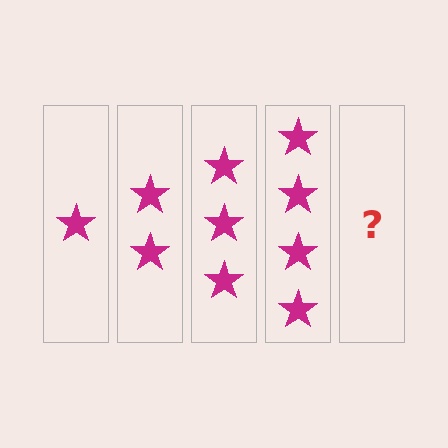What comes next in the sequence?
The next element should be 5 stars.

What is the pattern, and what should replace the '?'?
The pattern is that each step adds one more star. The '?' should be 5 stars.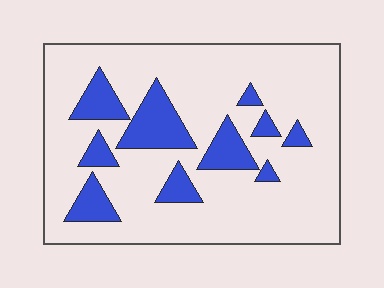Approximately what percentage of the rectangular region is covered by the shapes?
Approximately 20%.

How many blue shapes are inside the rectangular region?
10.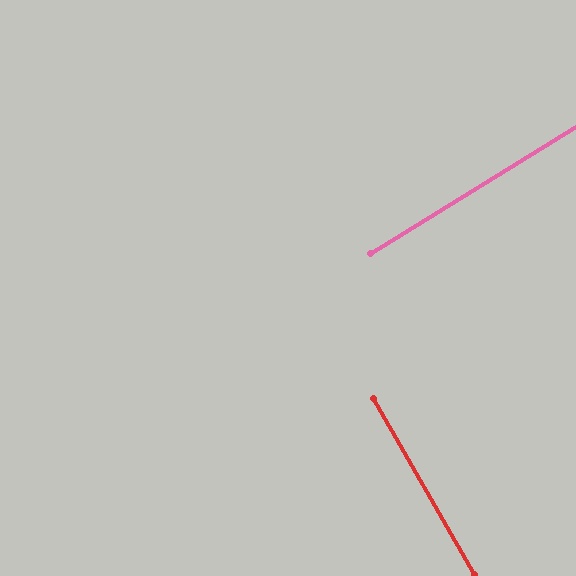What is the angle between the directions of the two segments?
Approximately 88 degrees.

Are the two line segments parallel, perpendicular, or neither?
Perpendicular — they meet at approximately 88°.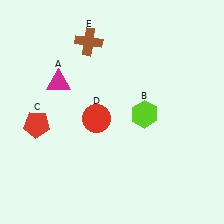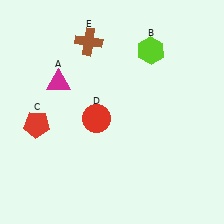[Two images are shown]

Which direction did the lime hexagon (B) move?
The lime hexagon (B) moved up.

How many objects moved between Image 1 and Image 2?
1 object moved between the two images.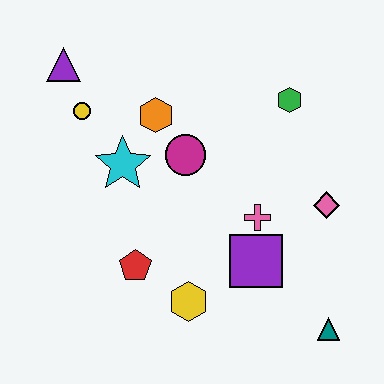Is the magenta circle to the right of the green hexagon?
No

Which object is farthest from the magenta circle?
The teal triangle is farthest from the magenta circle.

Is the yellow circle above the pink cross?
Yes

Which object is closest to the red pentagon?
The yellow hexagon is closest to the red pentagon.